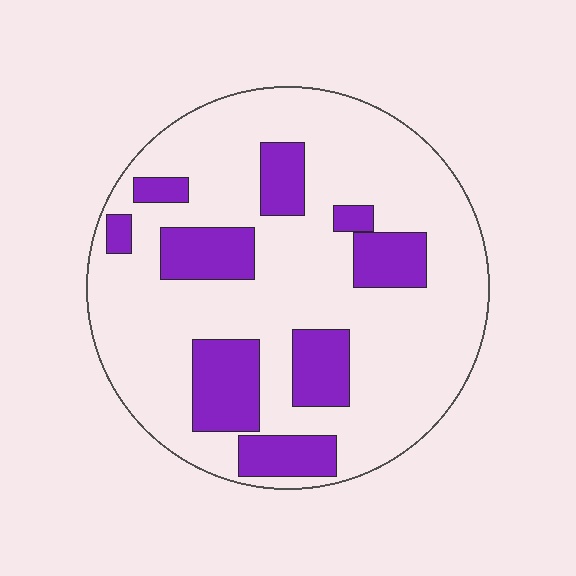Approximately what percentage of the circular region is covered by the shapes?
Approximately 25%.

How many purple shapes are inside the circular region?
9.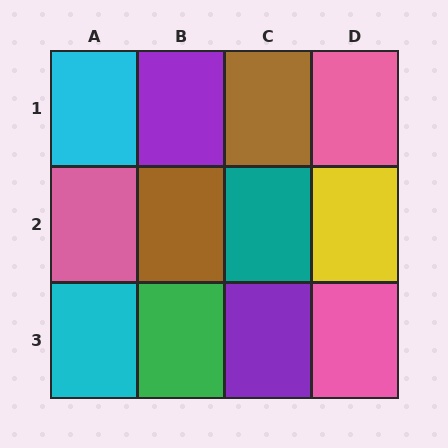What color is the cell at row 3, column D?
Pink.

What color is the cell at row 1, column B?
Purple.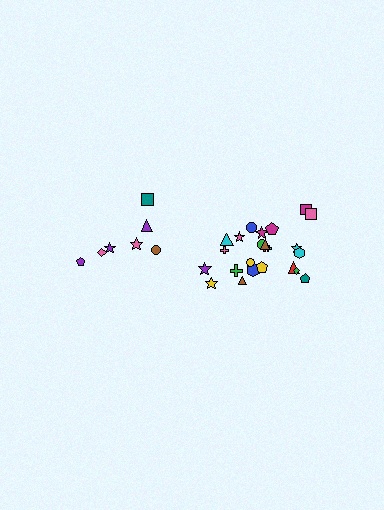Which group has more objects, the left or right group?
The right group.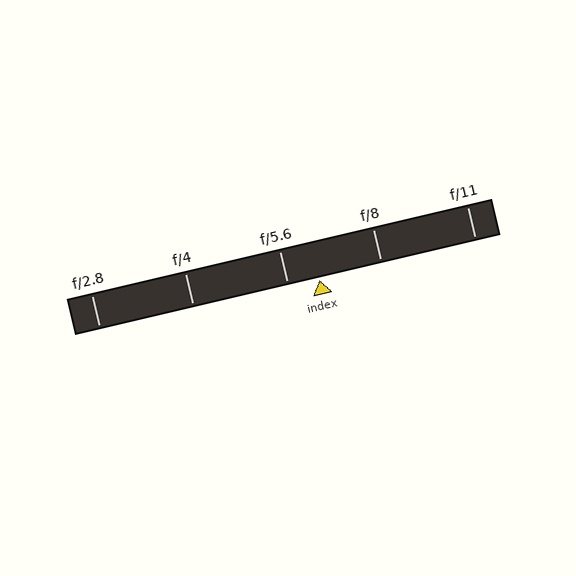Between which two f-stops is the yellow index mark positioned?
The index mark is between f/5.6 and f/8.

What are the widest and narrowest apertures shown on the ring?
The widest aperture shown is f/2.8 and the narrowest is f/11.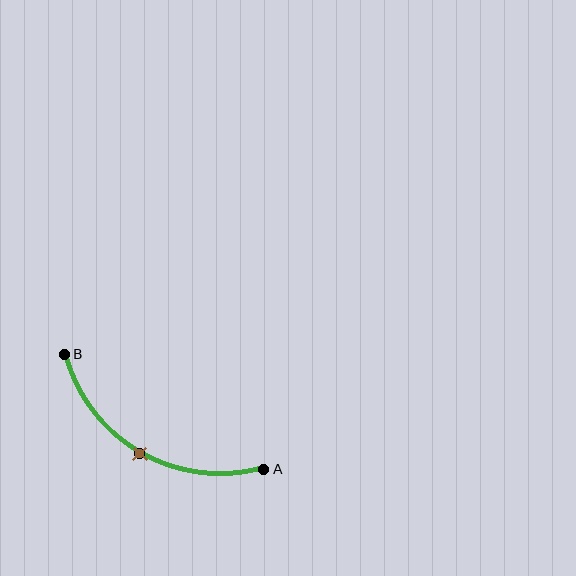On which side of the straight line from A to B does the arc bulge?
The arc bulges below the straight line connecting A and B.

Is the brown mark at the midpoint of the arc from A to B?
Yes. The brown mark lies on the arc at equal arc-length from both A and B — it is the arc midpoint.